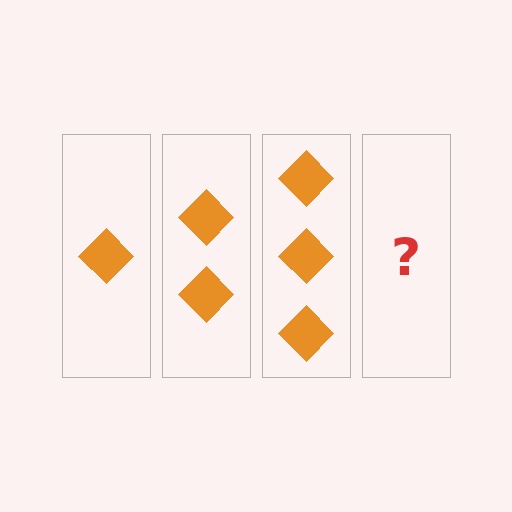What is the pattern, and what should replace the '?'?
The pattern is that each step adds one more diamond. The '?' should be 4 diamonds.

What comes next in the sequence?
The next element should be 4 diamonds.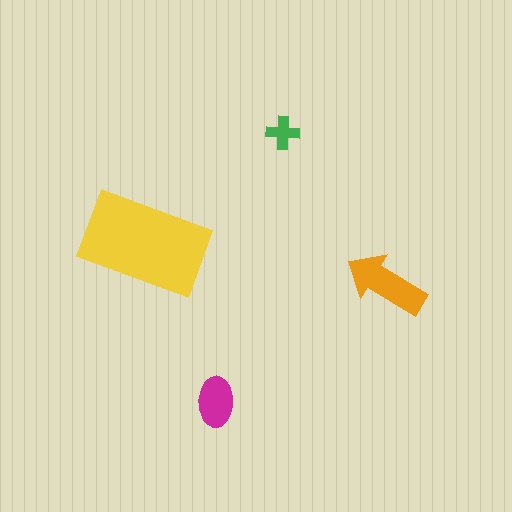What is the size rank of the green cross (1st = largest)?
4th.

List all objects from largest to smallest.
The yellow rectangle, the orange arrow, the magenta ellipse, the green cross.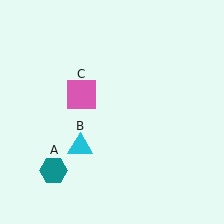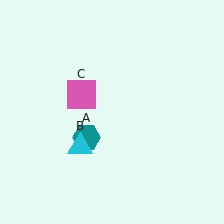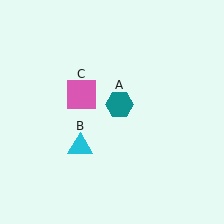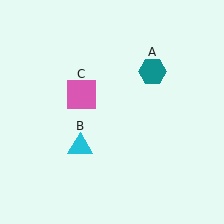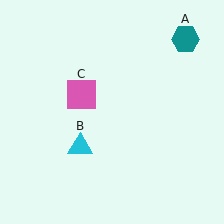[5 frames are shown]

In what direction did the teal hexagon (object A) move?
The teal hexagon (object A) moved up and to the right.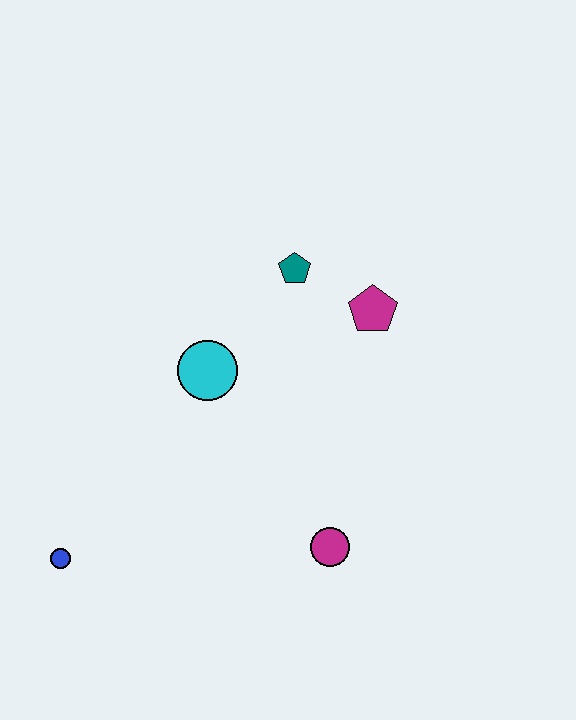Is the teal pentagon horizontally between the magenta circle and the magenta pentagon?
No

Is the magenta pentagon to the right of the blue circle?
Yes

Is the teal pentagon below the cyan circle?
No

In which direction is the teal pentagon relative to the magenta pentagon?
The teal pentagon is to the left of the magenta pentagon.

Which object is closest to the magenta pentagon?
The teal pentagon is closest to the magenta pentagon.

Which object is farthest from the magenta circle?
The teal pentagon is farthest from the magenta circle.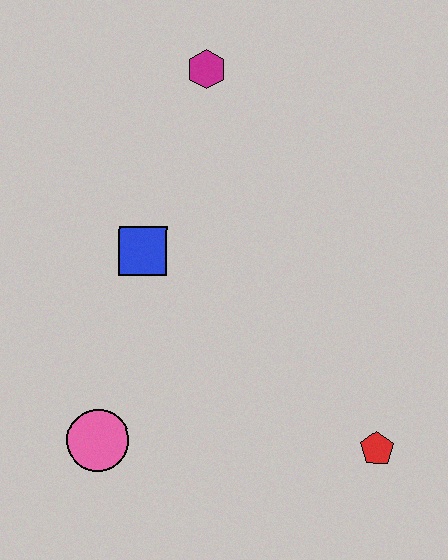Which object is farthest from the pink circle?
The magenta hexagon is farthest from the pink circle.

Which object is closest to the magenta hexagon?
The blue square is closest to the magenta hexagon.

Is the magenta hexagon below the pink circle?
No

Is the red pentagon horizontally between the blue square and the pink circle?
No